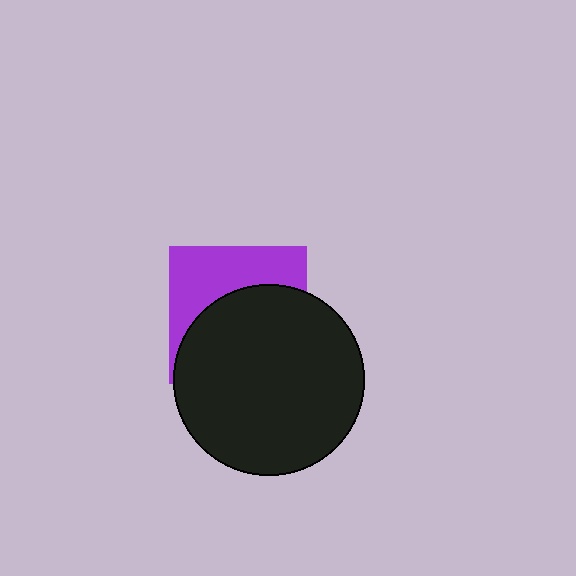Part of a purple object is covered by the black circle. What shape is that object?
It is a square.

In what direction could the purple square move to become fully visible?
The purple square could move up. That would shift it out from behind the black circle entirely.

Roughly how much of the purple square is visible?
A small part of it is visible (roughly 41%).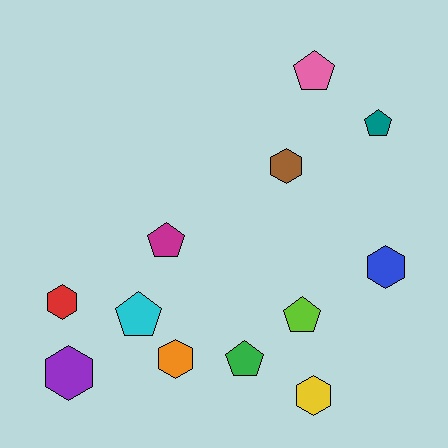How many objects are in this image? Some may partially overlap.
There are 12 objects.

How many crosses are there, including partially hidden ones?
There are no crosses.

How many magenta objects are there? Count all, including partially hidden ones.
There is 1 magenta object.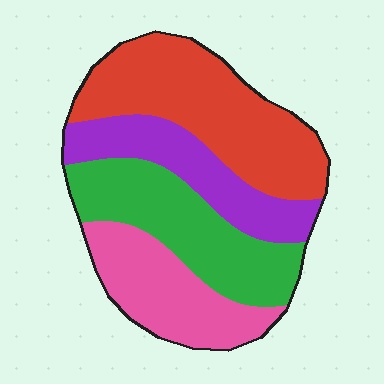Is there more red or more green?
Red.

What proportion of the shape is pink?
Pink takes up about one fifth (1/5) of the shape.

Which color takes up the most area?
Red, at roughly 35%.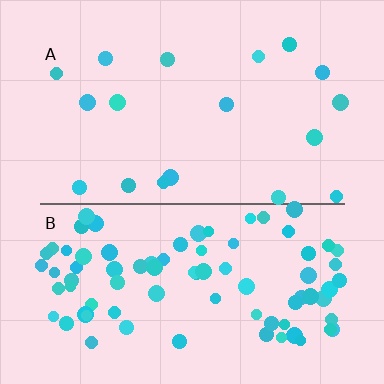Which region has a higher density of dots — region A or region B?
B (the bottom).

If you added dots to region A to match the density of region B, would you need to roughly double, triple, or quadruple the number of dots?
Approximately quadruple.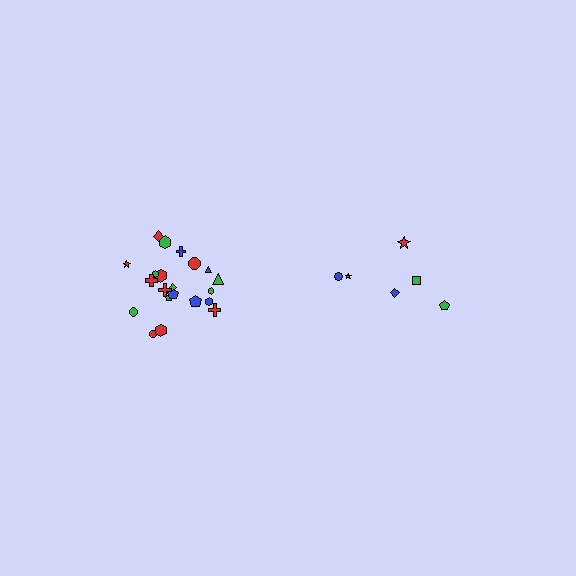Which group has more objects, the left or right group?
The left group.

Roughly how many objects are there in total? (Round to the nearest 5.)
Roughly 30 objects in total.